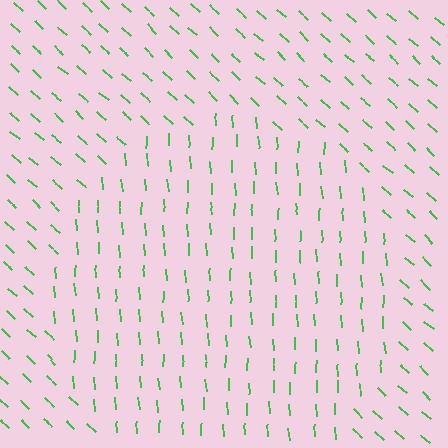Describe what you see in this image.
The image is filled with small green line segments. A circle region in the image has lines oriented differently from the surrounding lines, creating a visible texture boundary.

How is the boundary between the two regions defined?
The boundary is defined purely by a change in line orientation (approximately 45 degrees difference). All lines are the same color and thickness.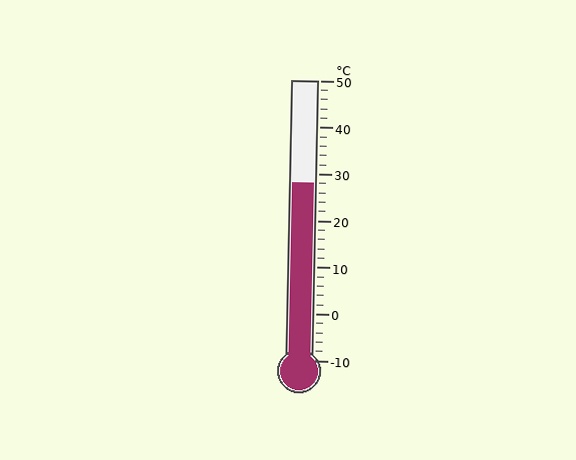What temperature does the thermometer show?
The thermometer shows approximately 28°C.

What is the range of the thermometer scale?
The thermometer scale ranges from -10°C to 50°C.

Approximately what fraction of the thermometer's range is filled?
The thermometer is filled to approximately 65% of its range.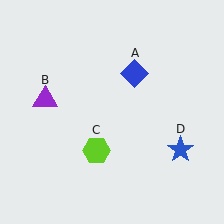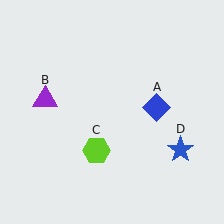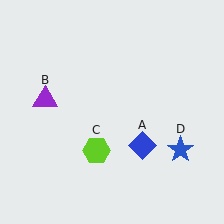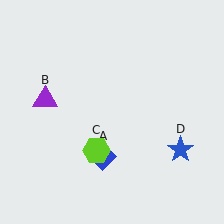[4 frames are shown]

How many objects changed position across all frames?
1 object changed position: blue diamond (object A).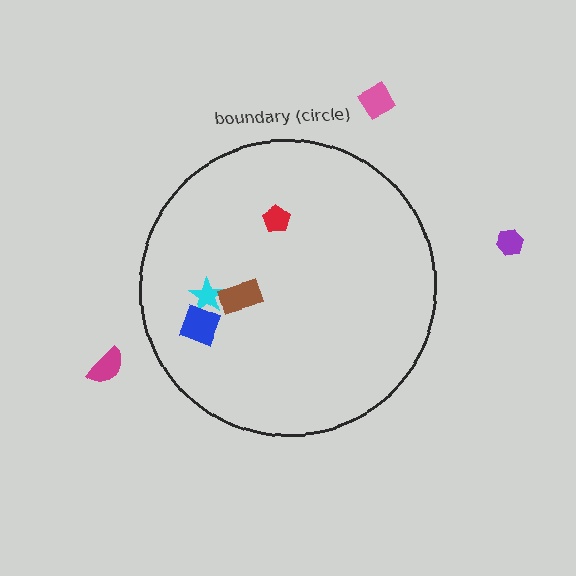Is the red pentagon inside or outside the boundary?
Inside.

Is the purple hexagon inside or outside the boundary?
Outside.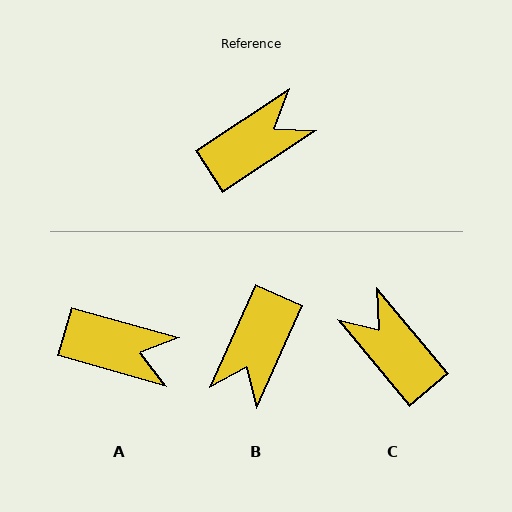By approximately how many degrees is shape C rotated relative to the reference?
Approximately 97 degrees counter-clockwise.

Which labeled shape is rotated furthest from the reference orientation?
B, about 147 degrees away.